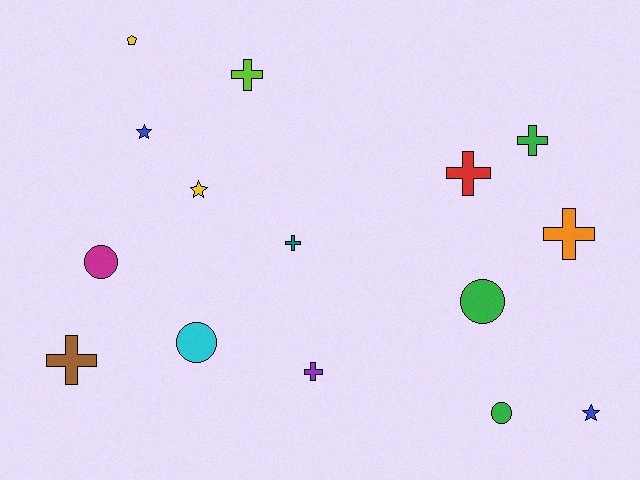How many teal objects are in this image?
There is 1 teal object.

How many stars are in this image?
There are 3 stars.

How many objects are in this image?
There are 15 objects.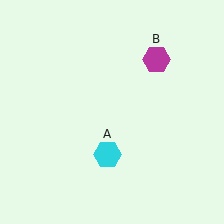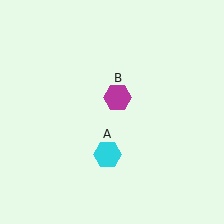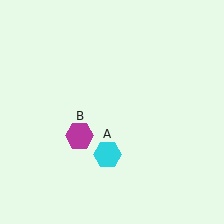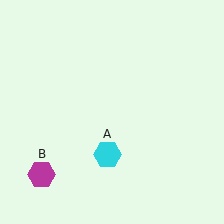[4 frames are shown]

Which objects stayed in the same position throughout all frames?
Cyan hexagon (object A) remained stationary.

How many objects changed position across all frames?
1 object changed position: magenta hexagon (object B).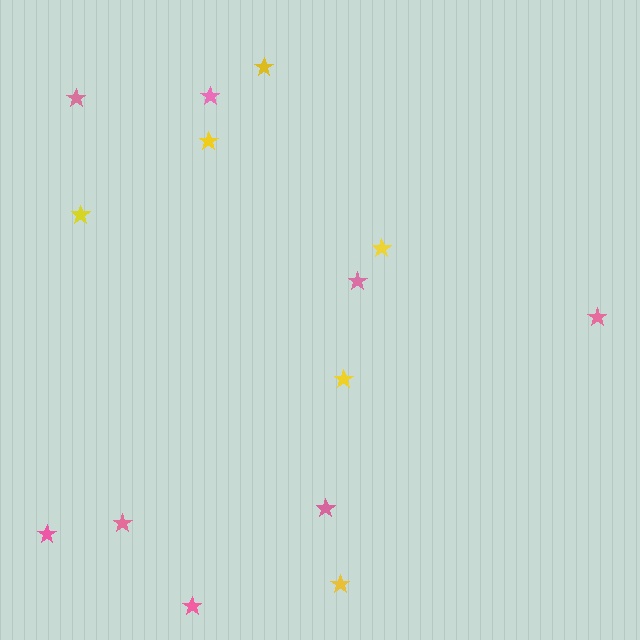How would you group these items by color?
There are 2 groups: one group of yellow stars (6) and one group of pink stars (8).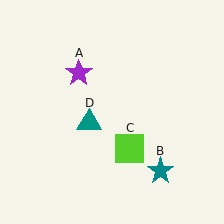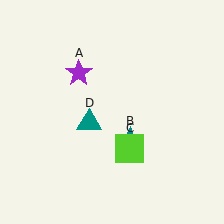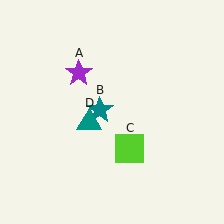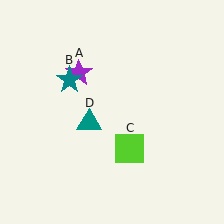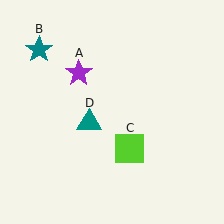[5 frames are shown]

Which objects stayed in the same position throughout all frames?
Purple star (object A) and lime square (object C) and teal triangle (object D) remained stationary.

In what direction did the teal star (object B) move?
The teal star (object B) moved up and to the left.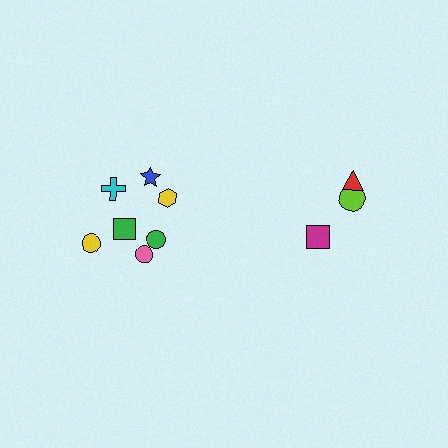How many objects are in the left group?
There are 7 objects.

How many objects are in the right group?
There are 3 objects.